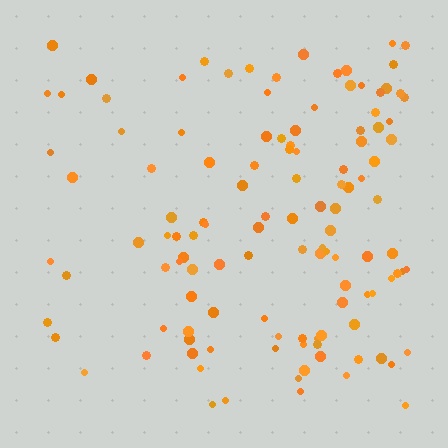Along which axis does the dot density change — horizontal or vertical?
Horizontal.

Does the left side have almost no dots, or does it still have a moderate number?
Still a moderate number, just noticeably fewer than the right.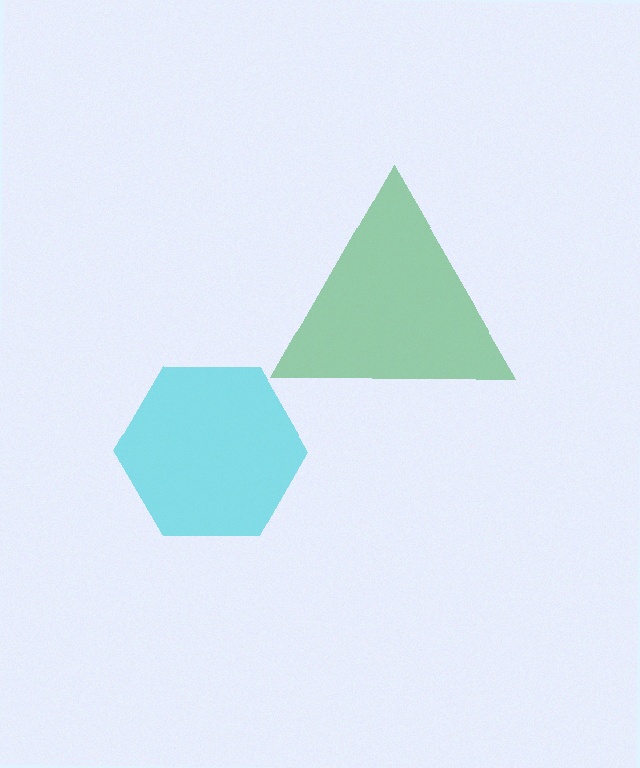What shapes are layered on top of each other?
The layered shapes are: a green triangle, a cyan hexagon.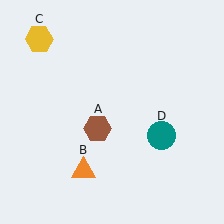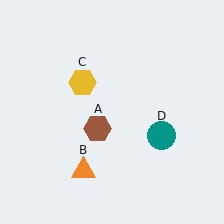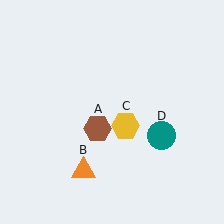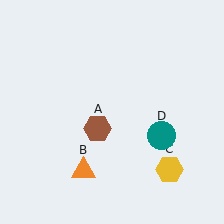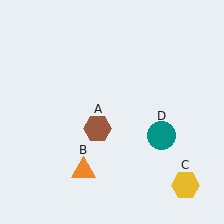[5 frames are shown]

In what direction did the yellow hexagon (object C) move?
The yellow hexagon (object C) moved down and to the right.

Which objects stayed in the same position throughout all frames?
Brown hexagon (object A) and orange triangle (object B) and teal circle (object D) remained stationary.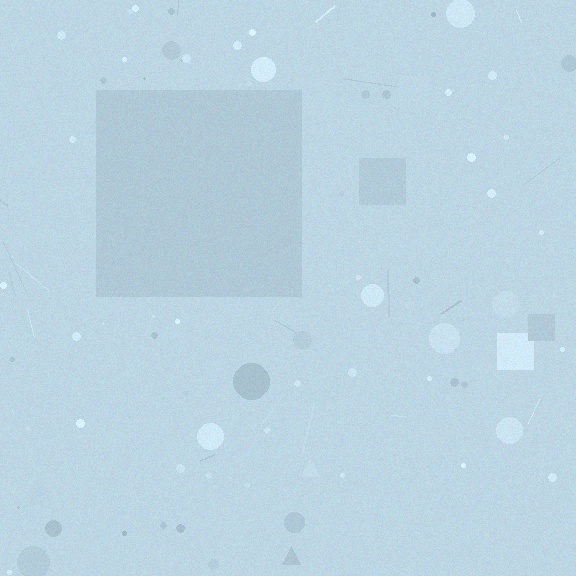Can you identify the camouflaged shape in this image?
The camouflaged shape is a square.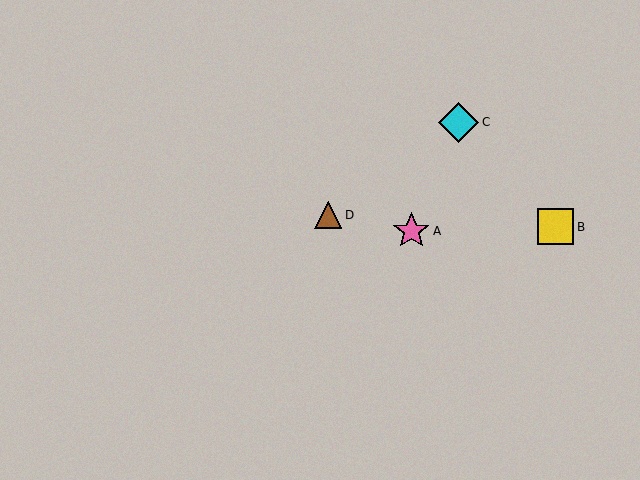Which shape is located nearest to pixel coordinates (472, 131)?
The cyan diamond (labeled C) at (459, 122) is nearest to that location.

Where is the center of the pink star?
The center of the pink star is at (411, 231).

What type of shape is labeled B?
Shape B is a yellow square.